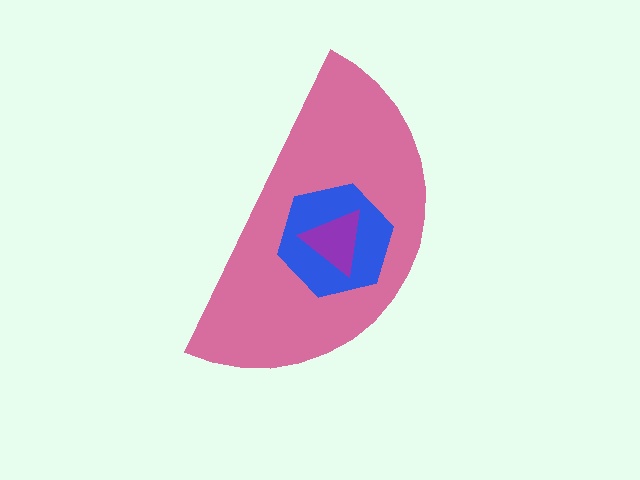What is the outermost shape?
The pink semicircle.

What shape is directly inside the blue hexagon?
The purple triangle.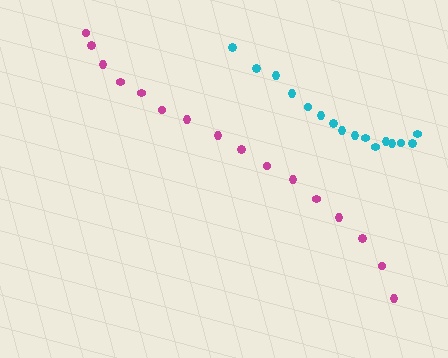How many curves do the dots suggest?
There are 2 distinct paths.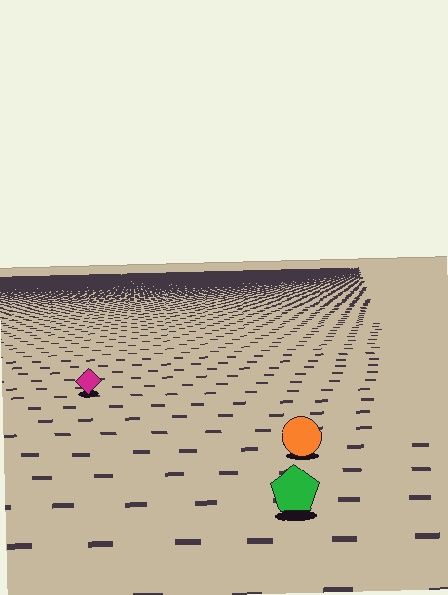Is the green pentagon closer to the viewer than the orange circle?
Yes. The green pentagon is closer — you can tell from the texture gradient: the ground texture is coarser near it.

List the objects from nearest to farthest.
From nearest to farthest: the green pentagon, the orange circle, the magenta diamond.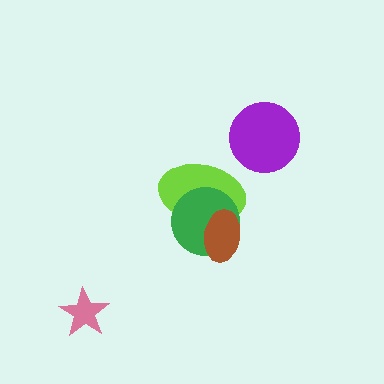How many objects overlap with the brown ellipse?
2 objects overlap with the brown ellipse.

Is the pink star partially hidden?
No, no other shape covers it.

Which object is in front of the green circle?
The brown ellipse is in front of the green circle.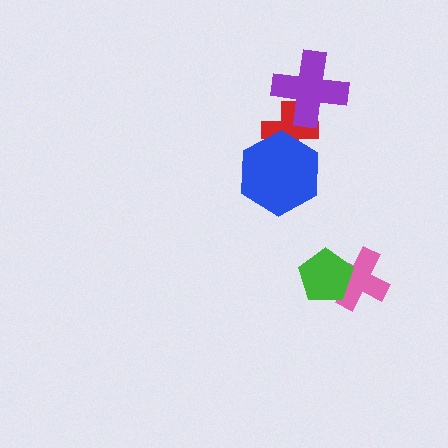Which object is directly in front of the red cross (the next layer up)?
The purple cross is directly in front of the red cross.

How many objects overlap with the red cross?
2 objects overlap with the red cross.